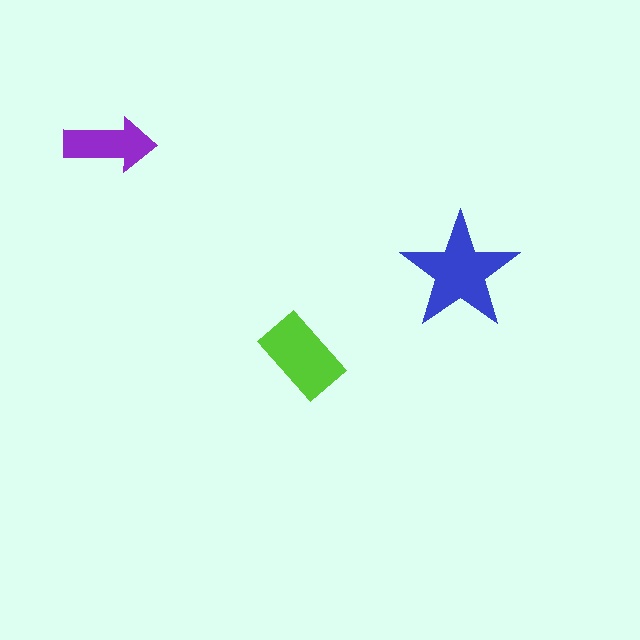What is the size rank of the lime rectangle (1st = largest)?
2nd.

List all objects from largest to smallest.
The blue star, the lime rectangle, the purple arrow.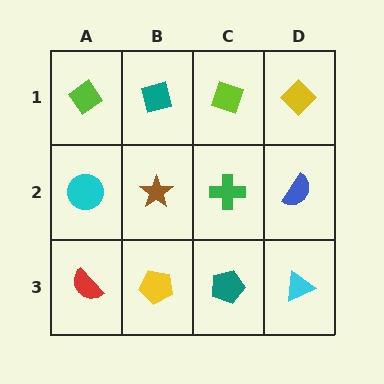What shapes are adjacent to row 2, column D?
A yellow diamond (row 1, column D), a cyan triangle (row 3, column D), a green cross (row 2, column C).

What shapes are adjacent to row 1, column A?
A cyan circle (row 2, column A), a teal square (row 1, column B).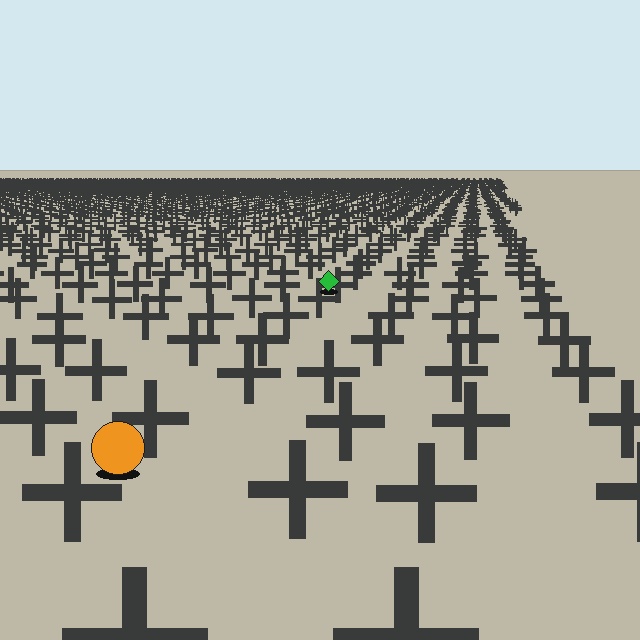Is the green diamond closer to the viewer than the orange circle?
No. The orange circle is closer — you can tell from the texture gradient: the ground texture is coarser near it.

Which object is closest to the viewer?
The orange circle is closest. The texture marks near it are larger and more spread out.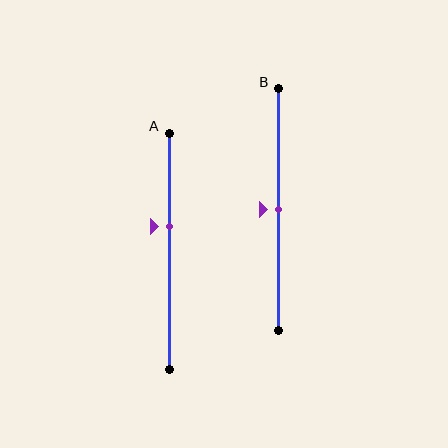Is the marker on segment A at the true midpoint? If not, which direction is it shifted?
No, the marker on segment A is shifted upward by about 10% of the segment length.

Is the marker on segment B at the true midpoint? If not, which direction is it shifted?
Yes, the marker on segment B is at the true midpoint.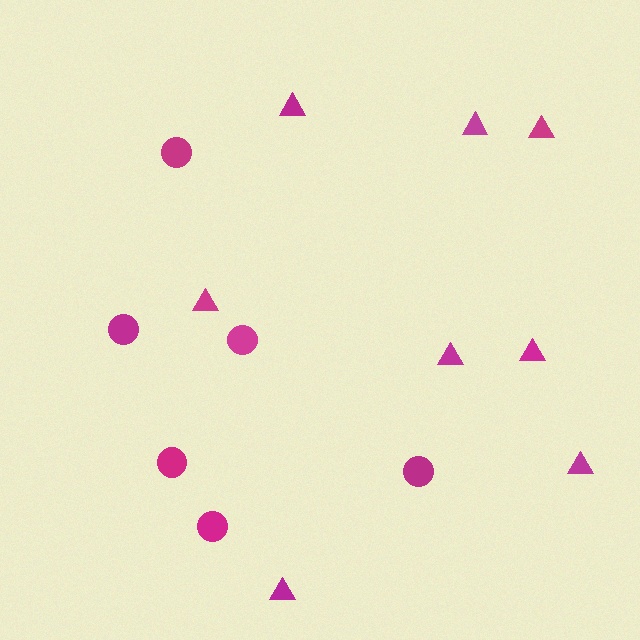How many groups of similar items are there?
There are 2 groups: one group of triangles (8) and one group of circles (6).